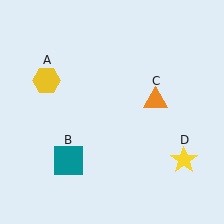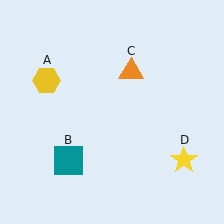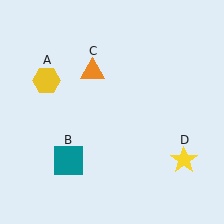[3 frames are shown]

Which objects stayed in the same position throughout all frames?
Yellow hexagon (object A) and teal square (object B) and yellow star (object D) remained stationary.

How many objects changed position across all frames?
1 object changed position: orange triangle (object C).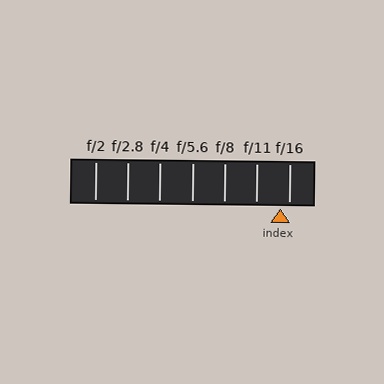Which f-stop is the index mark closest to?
The index mark is closest to f/16.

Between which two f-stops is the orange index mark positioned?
The index mark is between f/11 and f/16.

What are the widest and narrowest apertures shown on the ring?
The widest aperture shown is f/2 and the narrowest is f/16.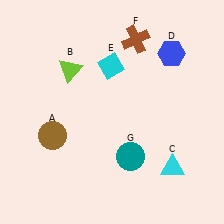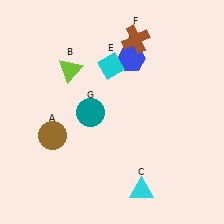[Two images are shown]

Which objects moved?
The objects that moved are: the cyan triangle (C), the blue hexagon (D), the teal circle (G).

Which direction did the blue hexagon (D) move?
The blue hexagon (D) moved left.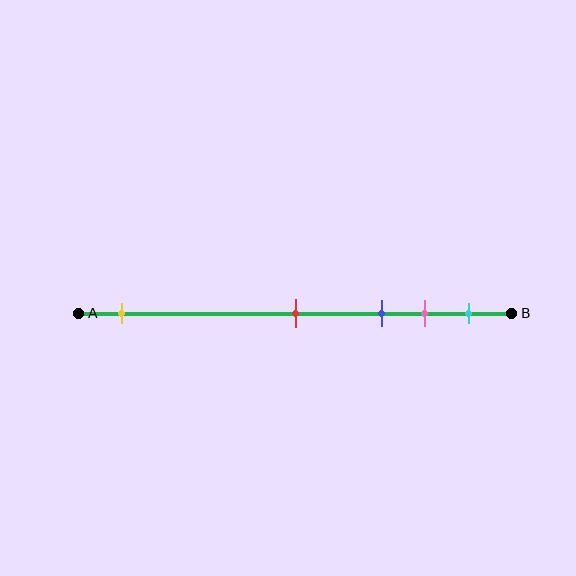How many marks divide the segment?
There are 5 marks dividing the segment.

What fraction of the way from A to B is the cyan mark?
The cyan mark is approximately 90% (0.9) of the way from A to B.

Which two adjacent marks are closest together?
The pink and cyan marks are the closest adjacent pair.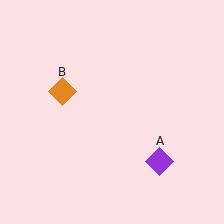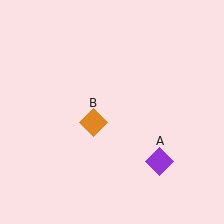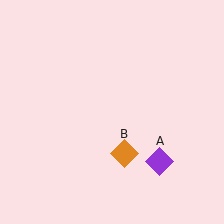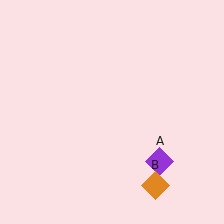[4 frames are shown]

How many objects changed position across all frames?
1 object changed position: orange diamond (object B).